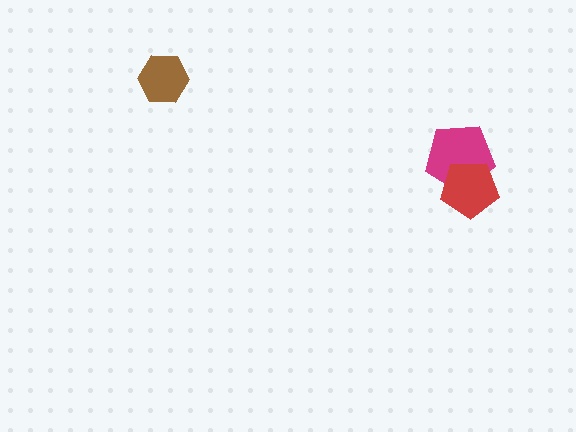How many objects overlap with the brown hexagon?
0 objects overlap with the brown hexagon.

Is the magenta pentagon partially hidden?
Yes, it is partially covered by another shape.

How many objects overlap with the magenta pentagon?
1 object overlaps with the magenta pentagon.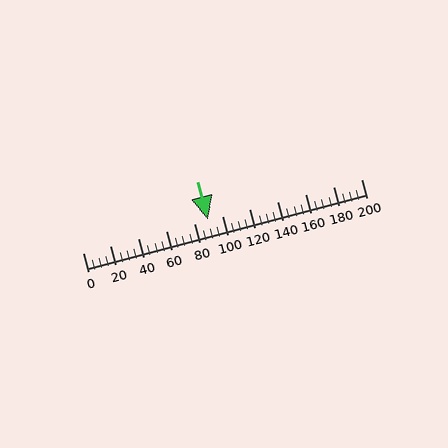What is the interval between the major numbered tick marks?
The major tick marks are spaced 20 units apart.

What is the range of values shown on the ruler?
The ruler shows values from 0 to 200.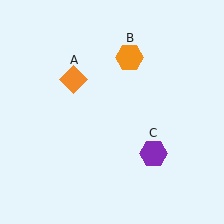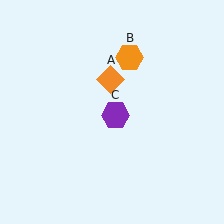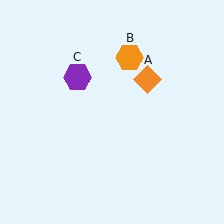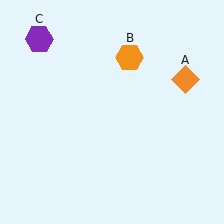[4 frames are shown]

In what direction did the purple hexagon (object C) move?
The purple hexagon (object C) moved up and to the left.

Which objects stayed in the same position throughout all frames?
Orange hexagon (object B) remained stationary.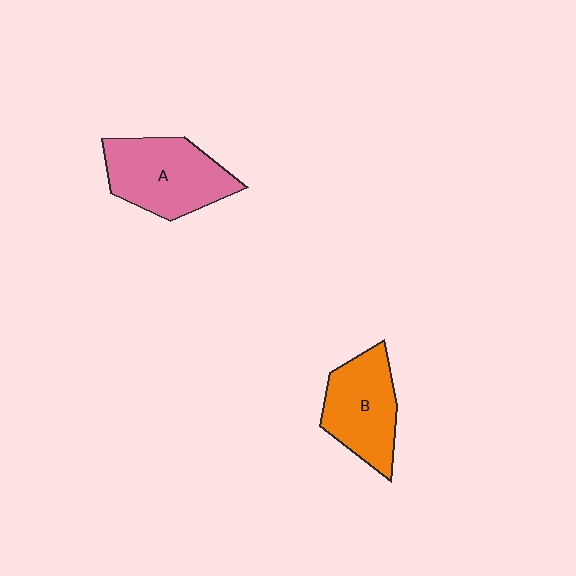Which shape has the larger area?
Shape A (pink).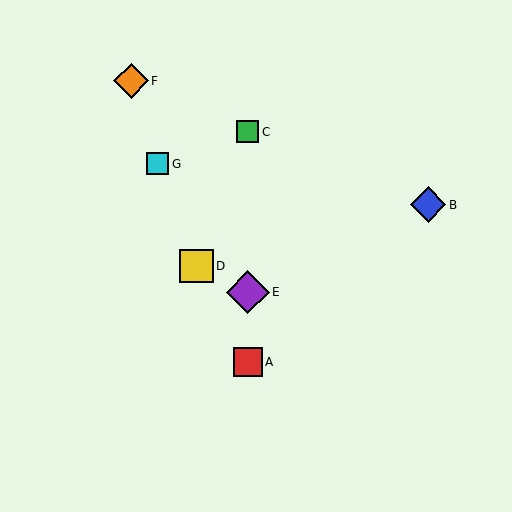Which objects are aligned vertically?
Objects A, C, E are aligned vertically.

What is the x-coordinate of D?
Object D is at x≈196.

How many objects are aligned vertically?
3 objects (A, C, E) are aligned vertically.